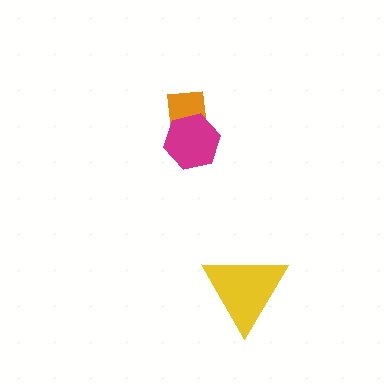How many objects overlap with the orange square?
1 object overlaps with the orange square.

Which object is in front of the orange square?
The magenta hexagon is in front of the orange square.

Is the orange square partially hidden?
Yes, it is partially covered by another shape.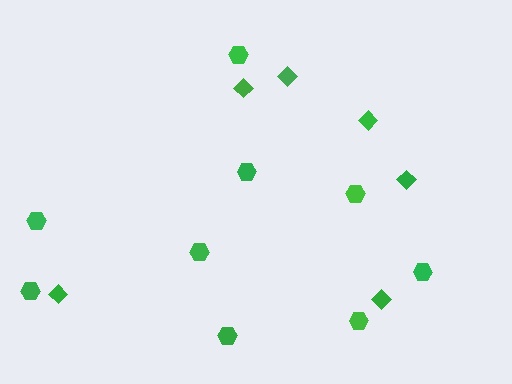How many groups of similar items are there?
There are 2 groups: one group of hexagons (9) and one group of diamonds (6).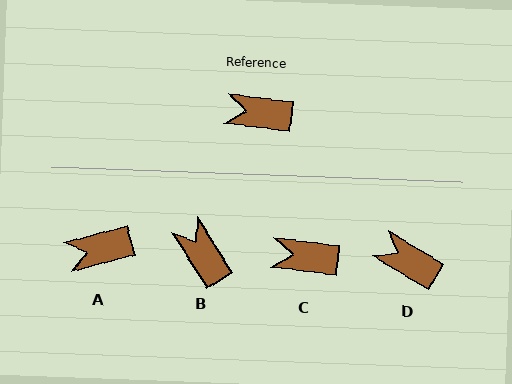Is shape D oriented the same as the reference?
No, it is off by about 25 degrees.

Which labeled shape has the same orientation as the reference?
C.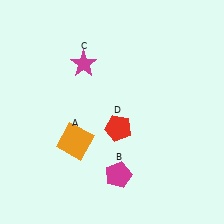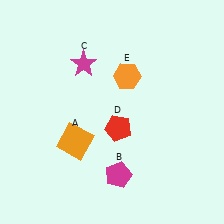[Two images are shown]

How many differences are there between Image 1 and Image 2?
There is 1 difference between the two images.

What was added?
An orange hexagon (E) was added in Image 2.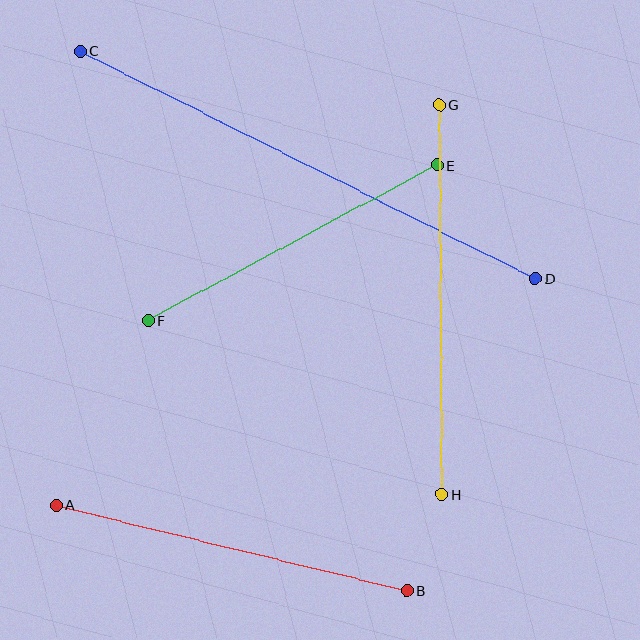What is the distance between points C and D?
The distance is approximately 508 pixels.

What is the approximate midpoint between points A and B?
The midpoint is at approximately (231, 548) pixels.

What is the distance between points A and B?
The distance is approximately 362 pixels.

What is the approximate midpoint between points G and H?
The midpoint is at approximately (440, 300) pixels.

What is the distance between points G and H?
The distance is approximately 390 pixels.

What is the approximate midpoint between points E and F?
The midpoint is at approximately (293, 243) pixels.